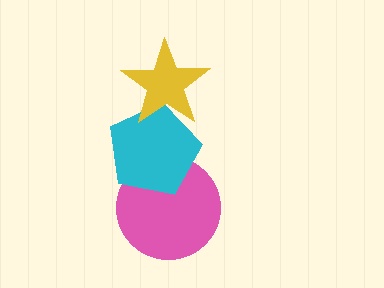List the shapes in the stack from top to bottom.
From top to bottom: the yellow star, the cyan pentagon, the pink circle.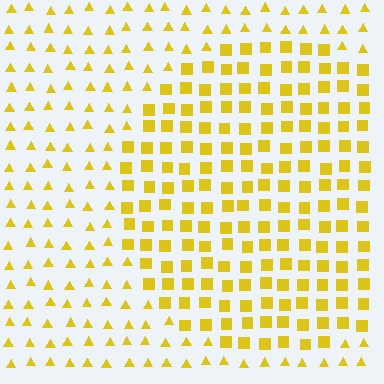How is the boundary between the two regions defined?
The boundary is defined by a change in element shape: squares inside vs. triangles outside. All elements share the same color and spacing.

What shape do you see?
I see a circle.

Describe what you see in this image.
The image is filled with small yellow elements arranged in a uniform grid. A circle-shaped region contains squares, while the surrounding area contains triangles. The boundary is defined purely by the change in element shape.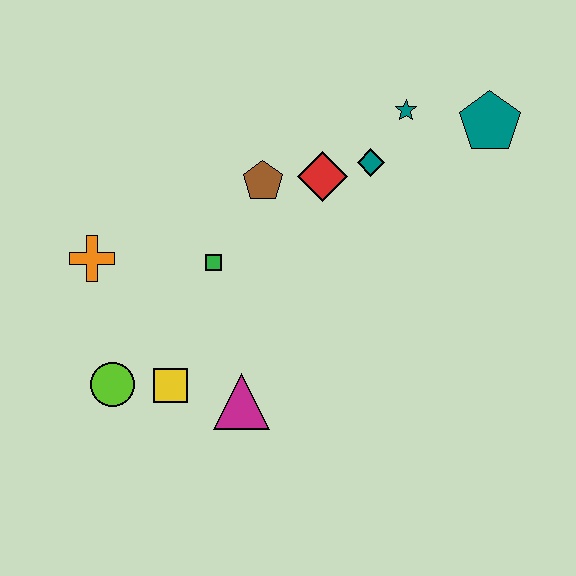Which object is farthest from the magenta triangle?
The teal pentagon is farthest from the magenta triangle.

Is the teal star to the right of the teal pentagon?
No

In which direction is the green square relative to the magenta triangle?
The green square is above the magenta triangle.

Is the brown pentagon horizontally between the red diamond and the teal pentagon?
No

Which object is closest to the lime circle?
The yellow square is closest to the lime circle.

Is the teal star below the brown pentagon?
No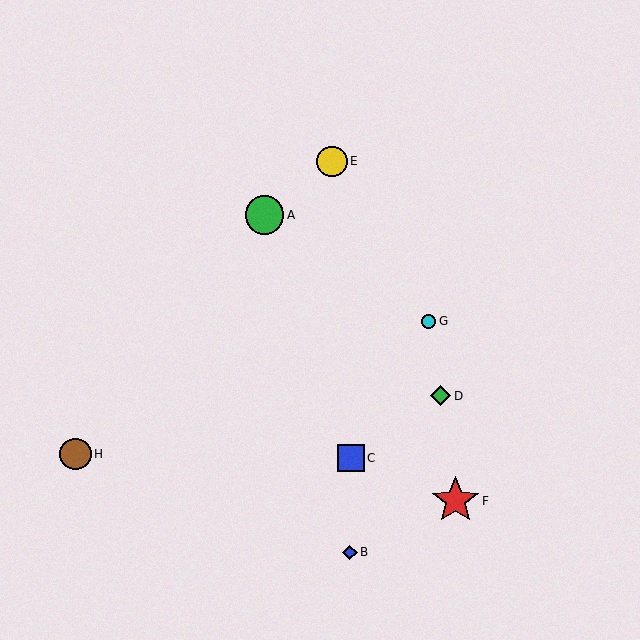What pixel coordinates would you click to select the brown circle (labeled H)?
Click at (76, 454) to select the brown circle H.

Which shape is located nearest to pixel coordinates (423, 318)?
The cyan circle (labeled G) at (429, 321) is nearest to that location.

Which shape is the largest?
The red star (labeled F) is the largest.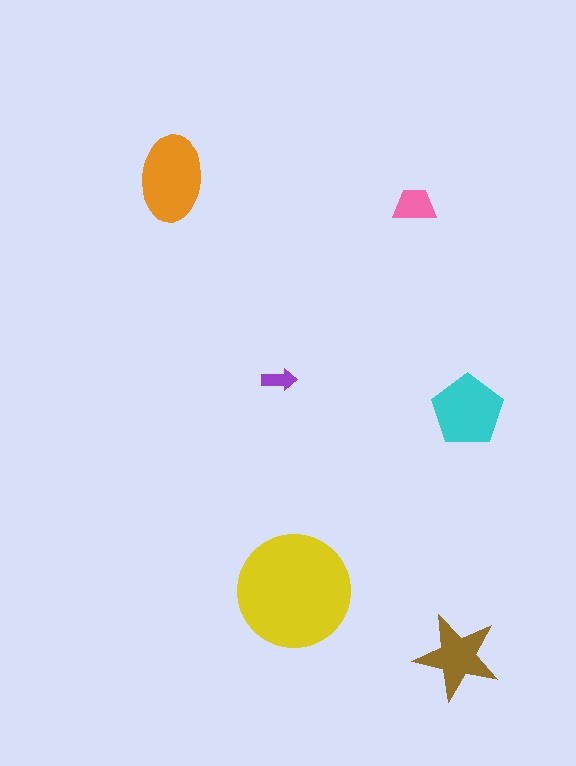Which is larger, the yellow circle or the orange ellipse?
The yellow circle.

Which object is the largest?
The yellow circle.